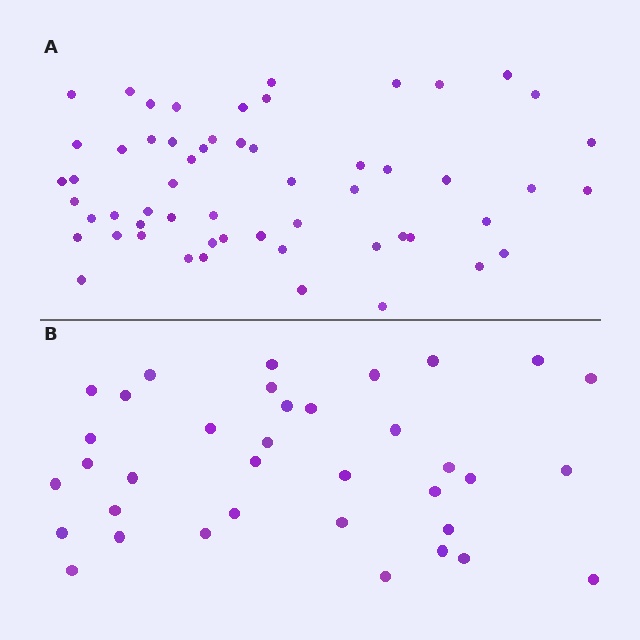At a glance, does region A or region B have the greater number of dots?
Region A (the top region) has more dots.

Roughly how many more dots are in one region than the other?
Region A has approximately 20 more dots than region B.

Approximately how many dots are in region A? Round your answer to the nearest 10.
About 60 dots. (The exact count is 57, which rounds to 60.)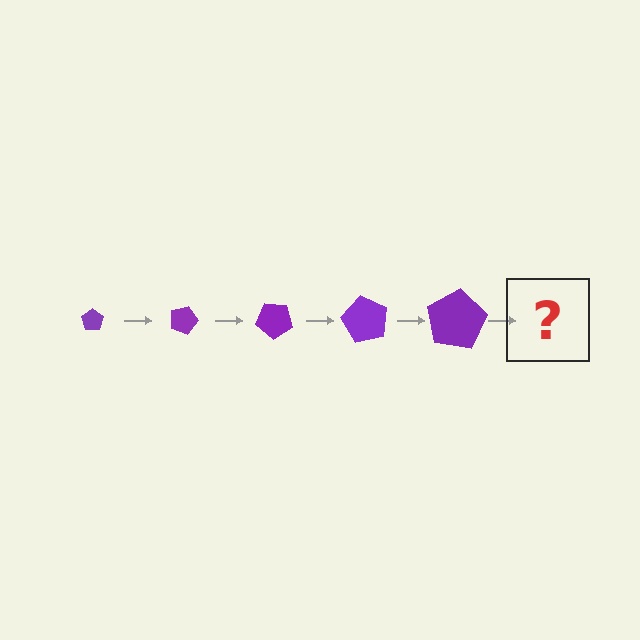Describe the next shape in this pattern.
It should be a pentagon, larger than the previous one and rotated 100 degrees from the start.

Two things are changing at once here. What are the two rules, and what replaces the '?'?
The two rules are that the pentagon grows larger each step and it rotates 20 degrees each step. The '?' should be a pentagon, larger than the previous one and rotated 100 degrees from the start.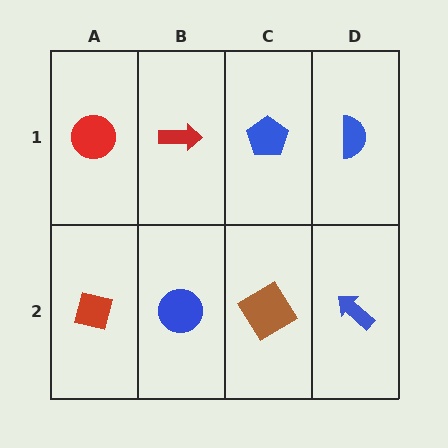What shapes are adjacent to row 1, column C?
A brown diamond (row 2, column C), a red arrow (row 1, column B), a blue semicircle (row 1, column D).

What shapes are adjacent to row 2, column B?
A red arrow (row 1, column B), a red square (row 2, column A), a brown diamond (row 2, column C).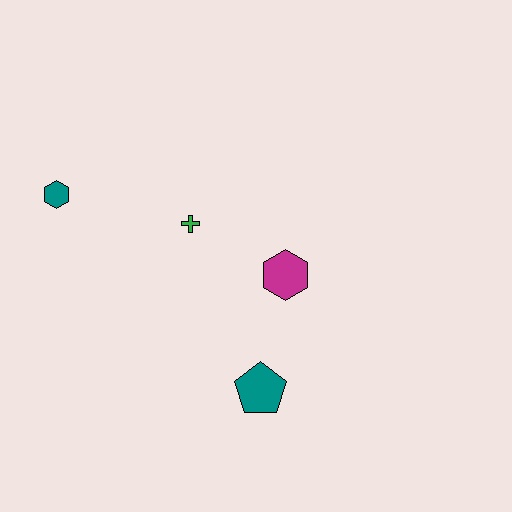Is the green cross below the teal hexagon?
Yes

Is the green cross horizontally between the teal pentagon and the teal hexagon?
Yes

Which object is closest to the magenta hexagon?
The green cross is closest to the magenta hexagon.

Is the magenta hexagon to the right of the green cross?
Yes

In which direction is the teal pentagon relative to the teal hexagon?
The teal pentagon is to the right of the teal hexagon.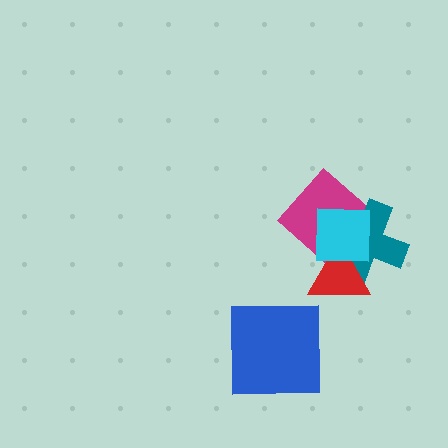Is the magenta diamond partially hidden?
Yes, it is partially covered by another shape.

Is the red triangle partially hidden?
Yes, it is partially covered by another shape.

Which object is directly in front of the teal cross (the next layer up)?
The red triangle is directly in front of the teal cross.